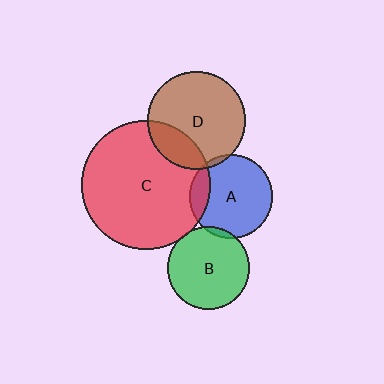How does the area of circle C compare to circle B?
Approximately 2.4 times.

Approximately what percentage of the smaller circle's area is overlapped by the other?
Approximately 25%.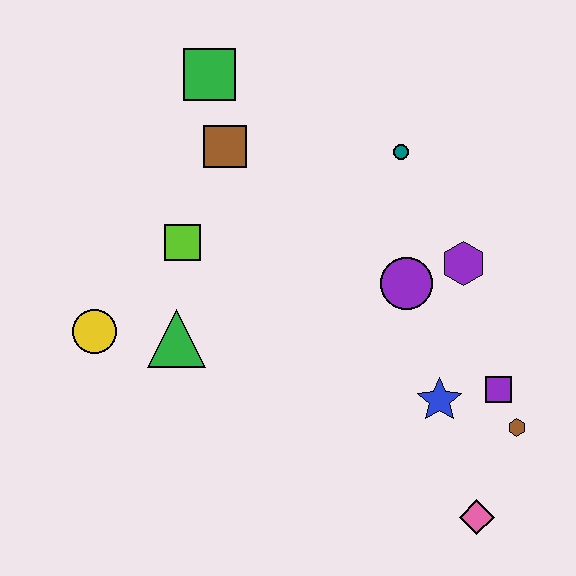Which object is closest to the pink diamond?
The brown hexagon is closest to the pink diamond.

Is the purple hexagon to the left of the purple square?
Yes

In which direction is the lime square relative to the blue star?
The lime square is to the left of the blue star.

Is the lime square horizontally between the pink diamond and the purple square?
No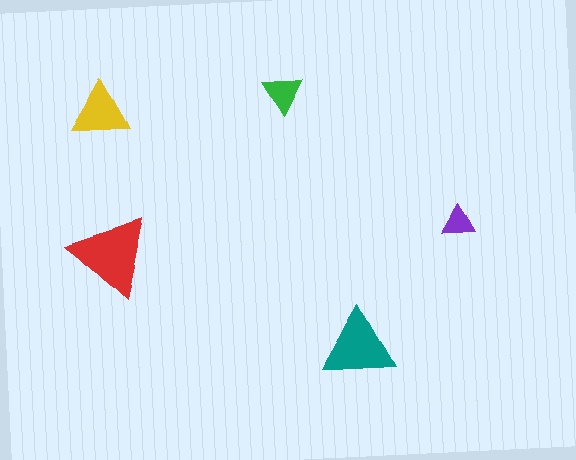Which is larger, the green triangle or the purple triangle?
The green one.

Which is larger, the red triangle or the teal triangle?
The red one.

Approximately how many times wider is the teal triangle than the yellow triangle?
About 1.5 times wider.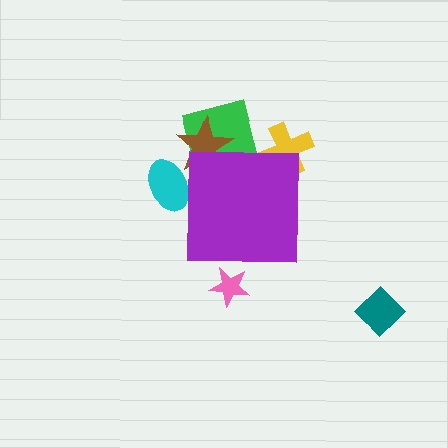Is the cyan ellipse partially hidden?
Yes, the cyan ellipse is partially hidden behind the purple square.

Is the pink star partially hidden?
Yes, the pink star is partially hidden behind the purple square.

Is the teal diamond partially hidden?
No, the teal diamond is fully visible.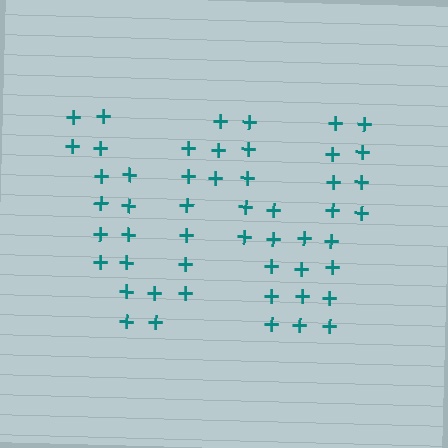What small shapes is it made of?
It is made of small plus signs.